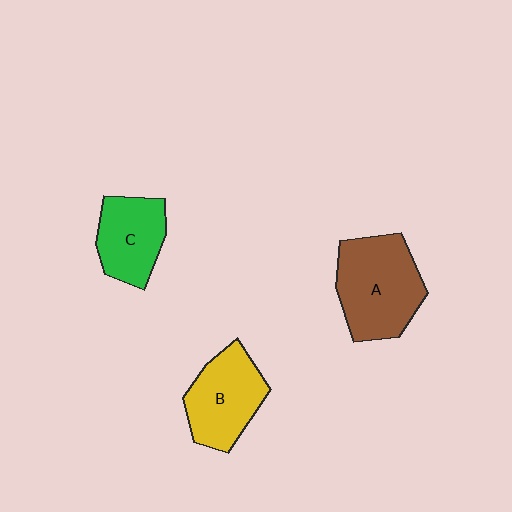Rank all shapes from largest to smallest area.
From largest to smallest: A (brown), B (yellow), C (green).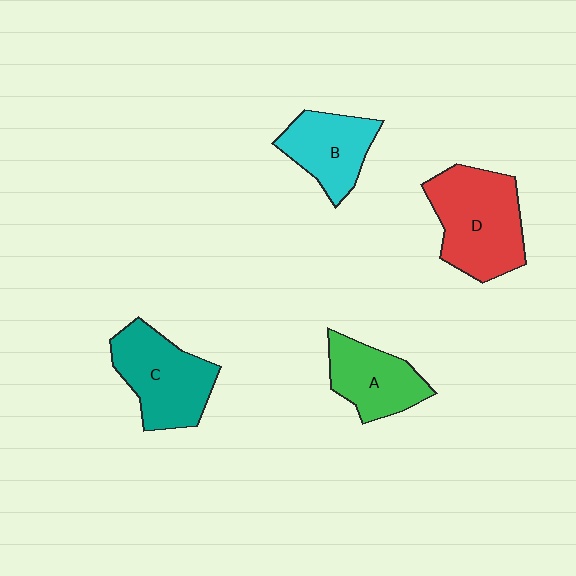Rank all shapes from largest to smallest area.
From largest to smallest: D (red), C (teal), B (cyan), A (green).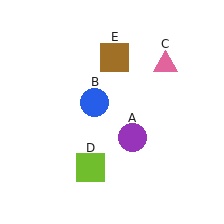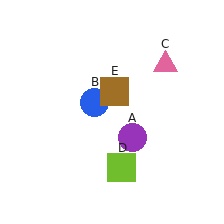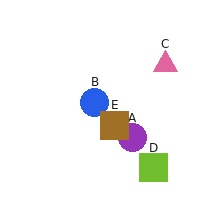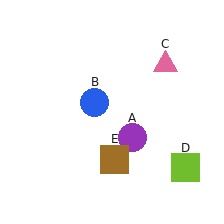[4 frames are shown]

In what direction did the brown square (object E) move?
The brown square (object E) moved down.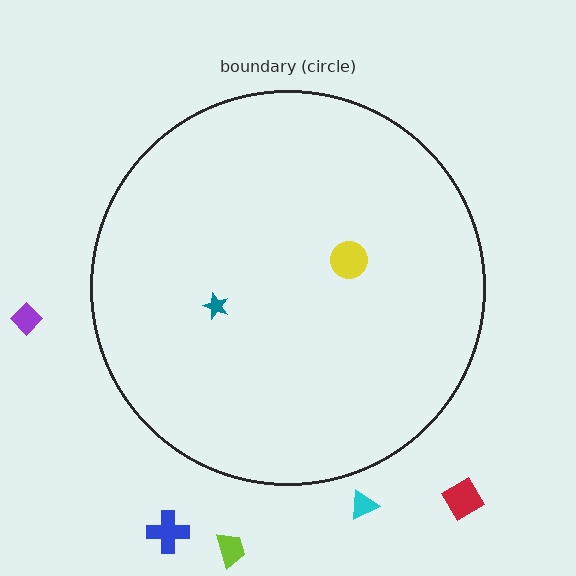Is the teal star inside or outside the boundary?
Inside.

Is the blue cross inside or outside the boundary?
Outside.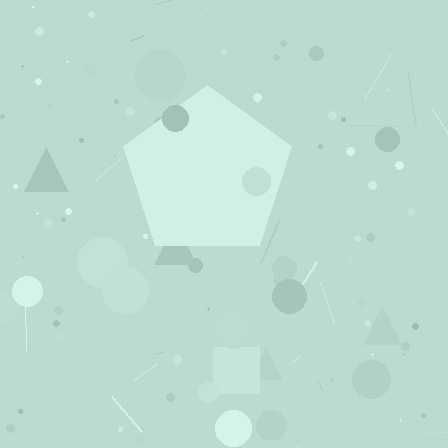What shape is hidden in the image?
A pentagon is hidden in the image.